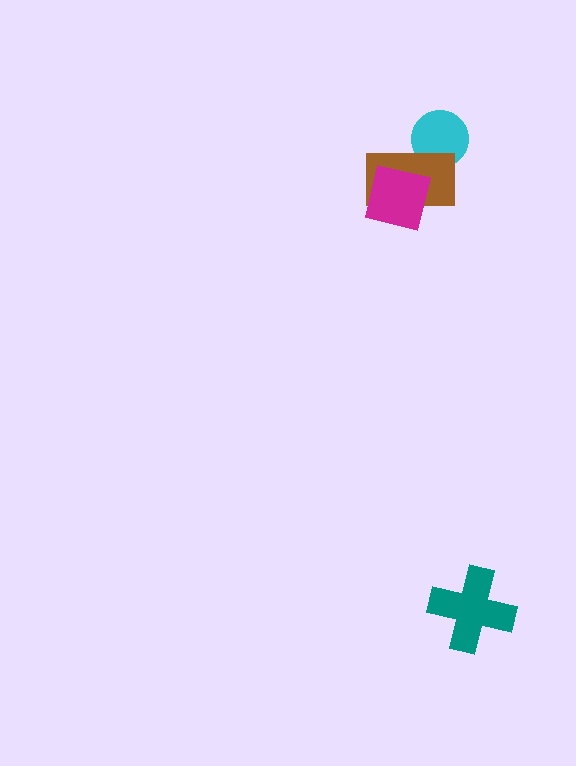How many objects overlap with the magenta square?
1 object overlaps with the magenta square.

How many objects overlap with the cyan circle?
1 object overlaps with the cyan circle.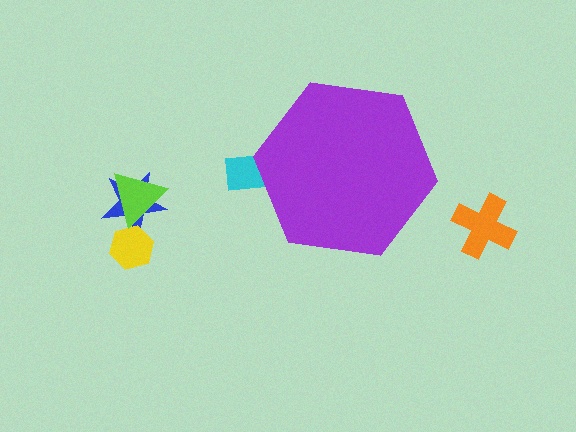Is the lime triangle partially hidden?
No, the lime triangle is fully visible.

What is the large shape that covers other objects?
A purple hexagon.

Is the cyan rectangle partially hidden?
Yes, the cyan rectangle is partially hidden behind the purple hexagon.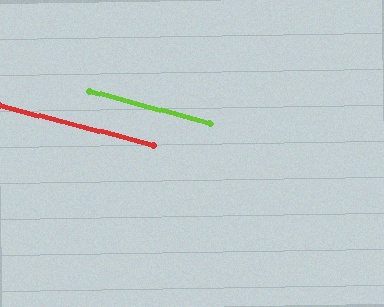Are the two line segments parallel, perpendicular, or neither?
Parallel — their directions differ by only 0.6°.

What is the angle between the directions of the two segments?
Approximately 1 degree.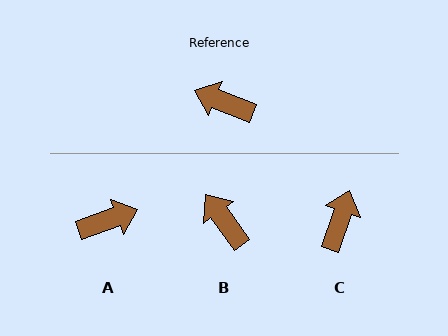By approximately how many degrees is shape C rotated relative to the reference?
Approximately 87 degrees clockwise.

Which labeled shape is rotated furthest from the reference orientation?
A, about 138 degrees away.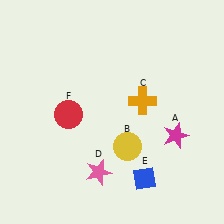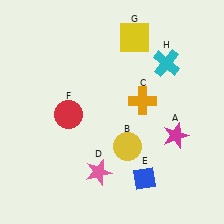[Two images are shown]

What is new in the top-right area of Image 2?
A yellow square (G) was added in the top-right area of Image 2.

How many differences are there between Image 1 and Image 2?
There are 2 differences between the two images.